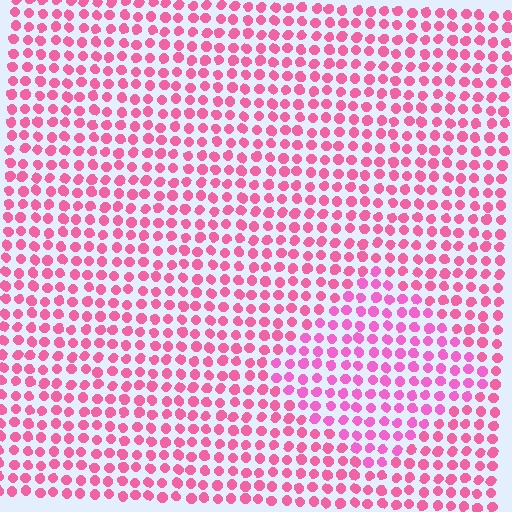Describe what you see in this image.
The image is filled with small pink elements in a uniform arrangement. A diamond-shaped region is visible where the elements are tinted to a slightly different hue, forming a subtle color boundary.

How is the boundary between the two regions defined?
The boundary is defined purely by a slight shift in hue (about 17 degrees). Spacing, size, and orientation are identical on both sides.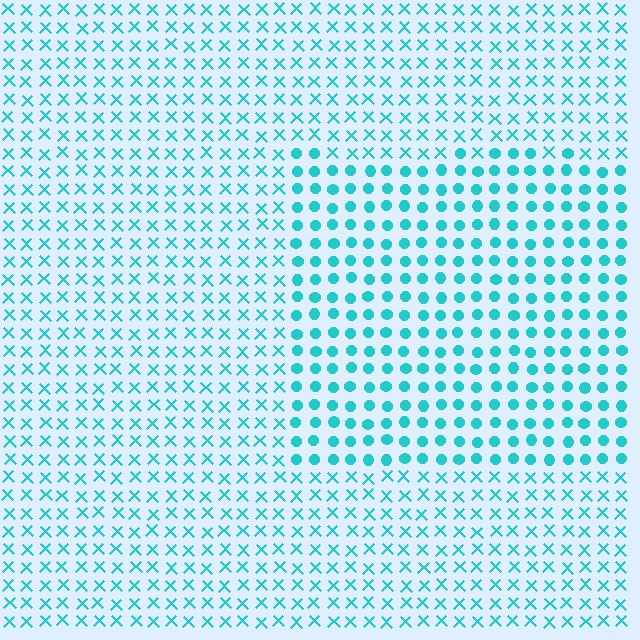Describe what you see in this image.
The image is filled with small cyan elements arranged in a uniform grid. A rectangle-shaped region contains circles, while the surrounding area contains X marks. The boundary is defined purely by the change in element shape.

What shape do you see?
I see a rectangle.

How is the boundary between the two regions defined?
The boundary is defined by a change in element shape: circles inside vs. X marks outside. All elements share the same color and spacing.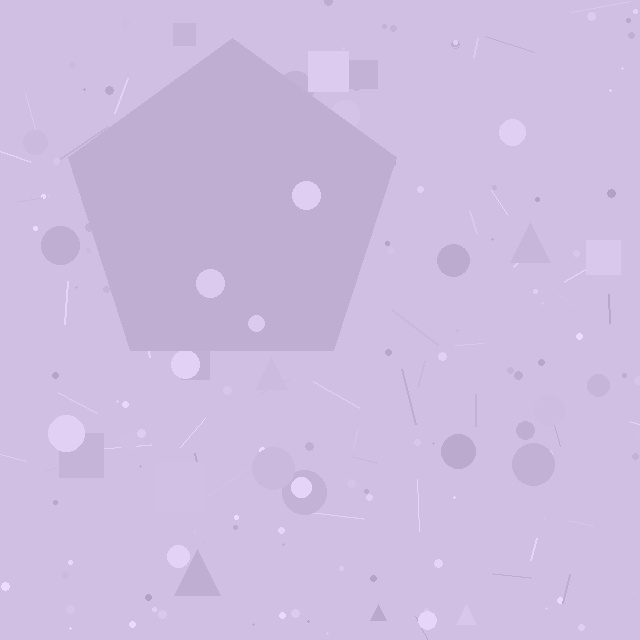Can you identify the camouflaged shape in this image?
The camouflaged shape is a pentagon.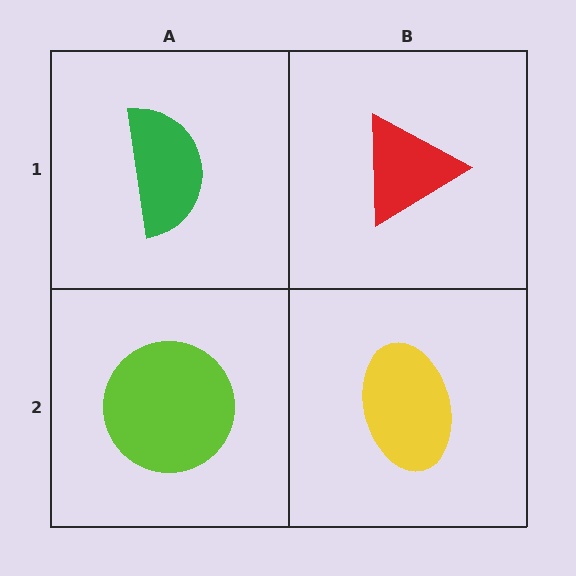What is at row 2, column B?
A yellow ellipse.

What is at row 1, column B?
A red triangle.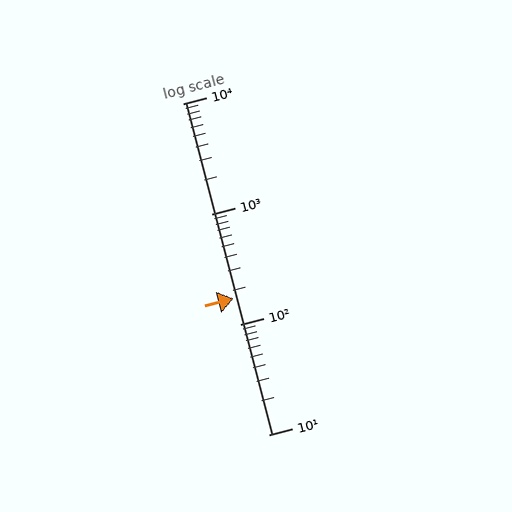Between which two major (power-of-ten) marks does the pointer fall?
The pointer is between 100 and 1000.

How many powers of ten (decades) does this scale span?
The scale spans 3 decades, from 10 to 10000.